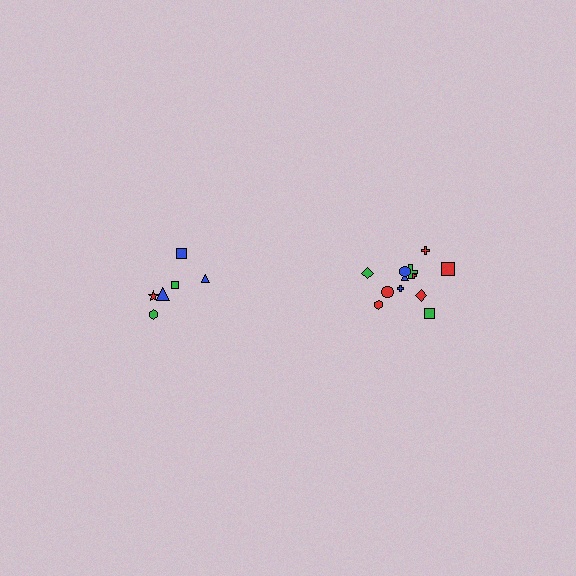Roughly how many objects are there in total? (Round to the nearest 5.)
Roughly 20 objects in total.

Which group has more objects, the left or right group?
The right group.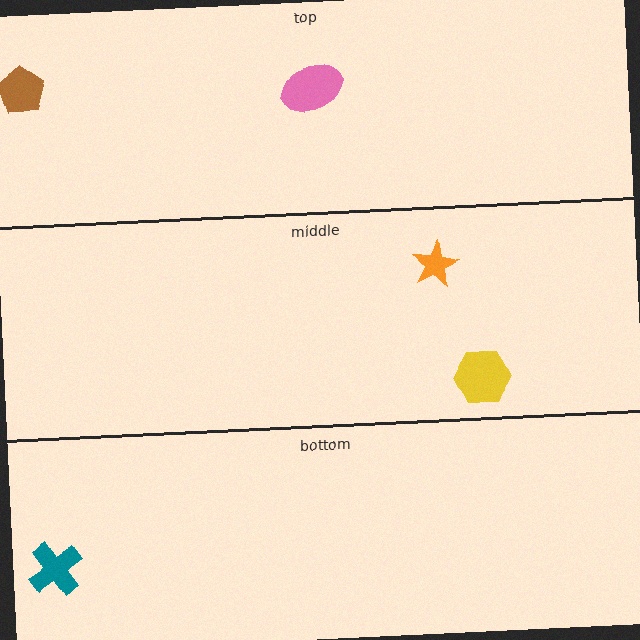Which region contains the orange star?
The middle region.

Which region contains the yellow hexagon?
The middle region.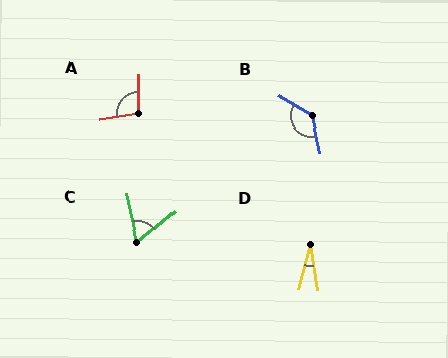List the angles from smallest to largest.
D (24°), C (63°), A (100°), B (133°).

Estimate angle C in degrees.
Approximately 63 degrees.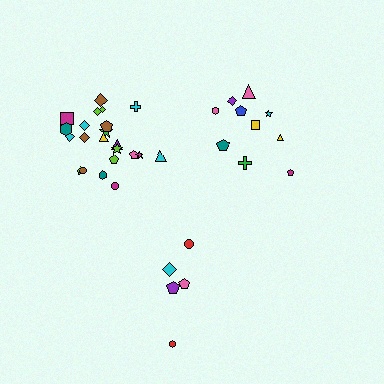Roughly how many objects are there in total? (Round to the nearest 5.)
Roughly 35 objects in total.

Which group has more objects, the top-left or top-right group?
The top-left group.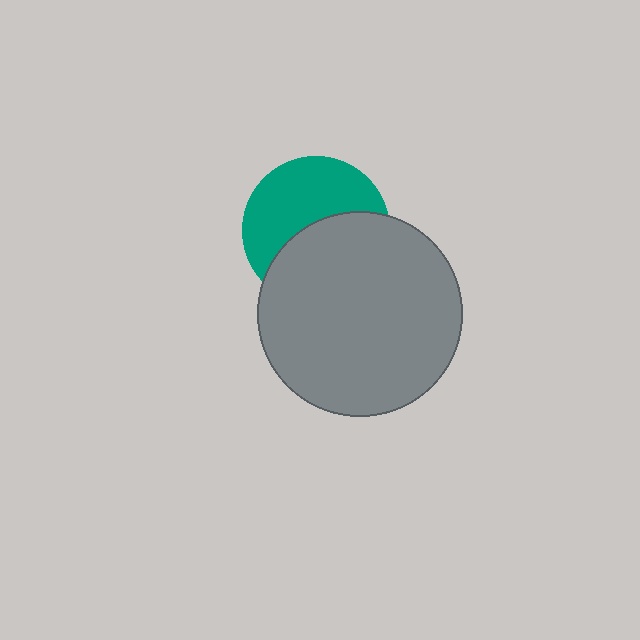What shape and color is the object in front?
The object in front is a gray circle.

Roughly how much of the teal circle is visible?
About half of it is visible (roughly 51%).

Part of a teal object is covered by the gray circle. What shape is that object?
It is a circle.